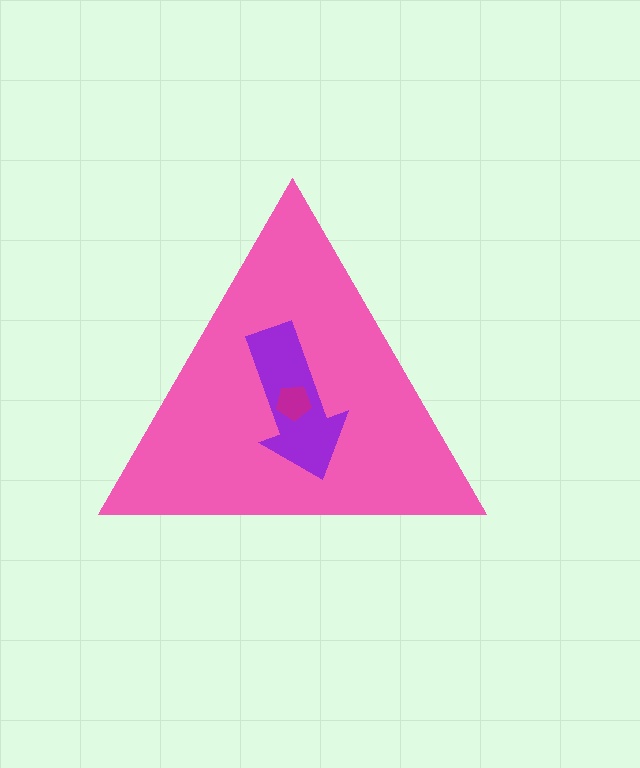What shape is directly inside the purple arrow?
The magenta pentagon.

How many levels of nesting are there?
3.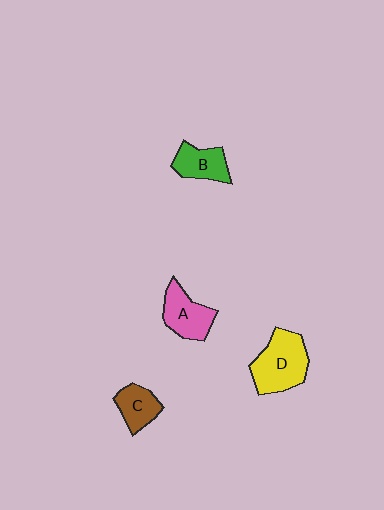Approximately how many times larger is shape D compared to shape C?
Approximately 1.8 times.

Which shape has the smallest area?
Shape C (brown).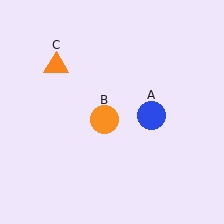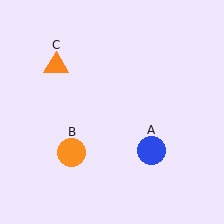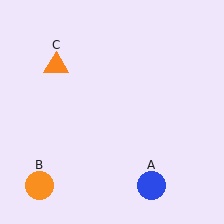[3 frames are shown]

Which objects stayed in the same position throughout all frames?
Orange triangle (object C) remained stationary.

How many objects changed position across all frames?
2 objects changed position: blue circle (object A), orange circle (object B).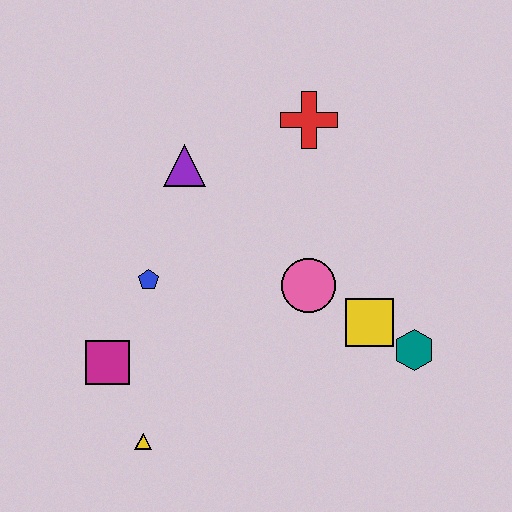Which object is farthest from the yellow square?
The magenta square is farthest from the yellow square.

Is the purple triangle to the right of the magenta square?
Yes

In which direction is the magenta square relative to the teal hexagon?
The magenta square is to the left of the teal hexagon.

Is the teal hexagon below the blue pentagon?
Yes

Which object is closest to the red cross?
The purple triangle is closest to the red cross.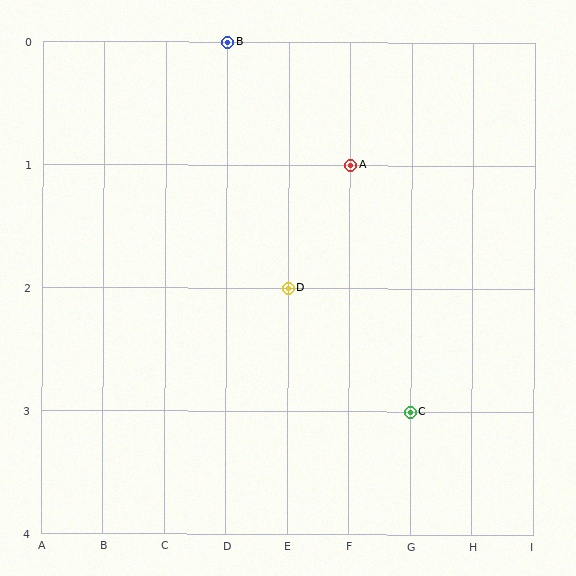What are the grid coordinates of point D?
Point D is at grid coordinates (E, 2).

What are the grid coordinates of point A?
Point A is at grid coordinates (F, 1).